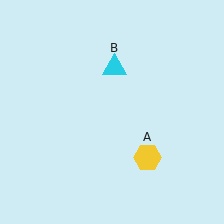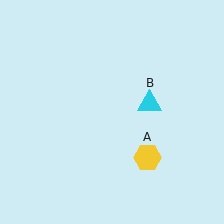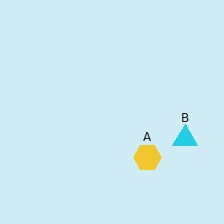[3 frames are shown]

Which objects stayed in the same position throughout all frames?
Yellow hexagon (object A) remained stationary.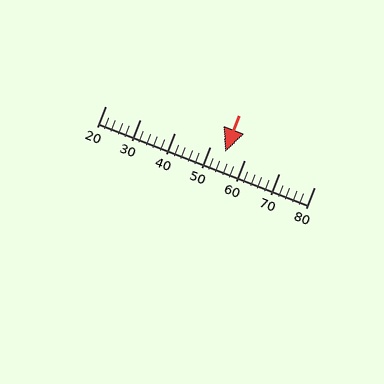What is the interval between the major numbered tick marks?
The major tick marks are spaced 10 units apart.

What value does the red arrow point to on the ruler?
The red arrow points to approximately 54.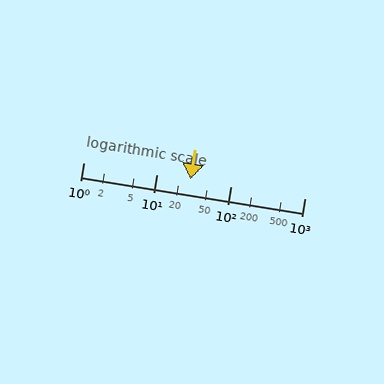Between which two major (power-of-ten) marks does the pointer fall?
The pointer is between 10 and 100.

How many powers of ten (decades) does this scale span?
The scale spans 3 decades, from 1 to 1000.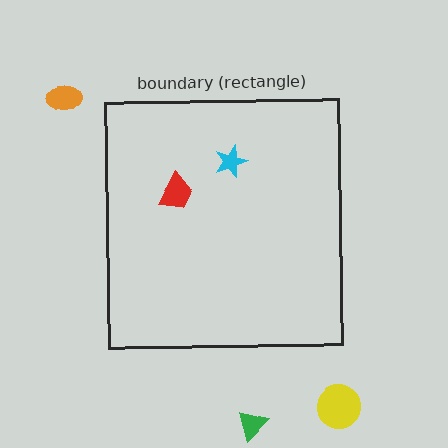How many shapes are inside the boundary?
2 inside, 3 outside.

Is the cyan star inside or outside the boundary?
Inside.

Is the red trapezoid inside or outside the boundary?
Inside.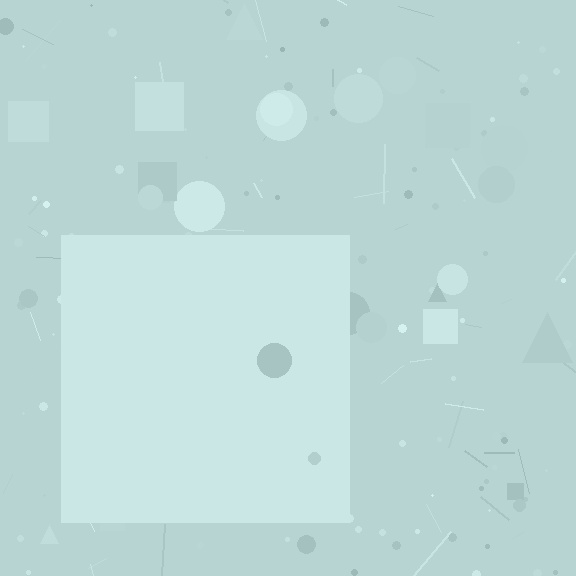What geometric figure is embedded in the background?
A square is embedded in the background.